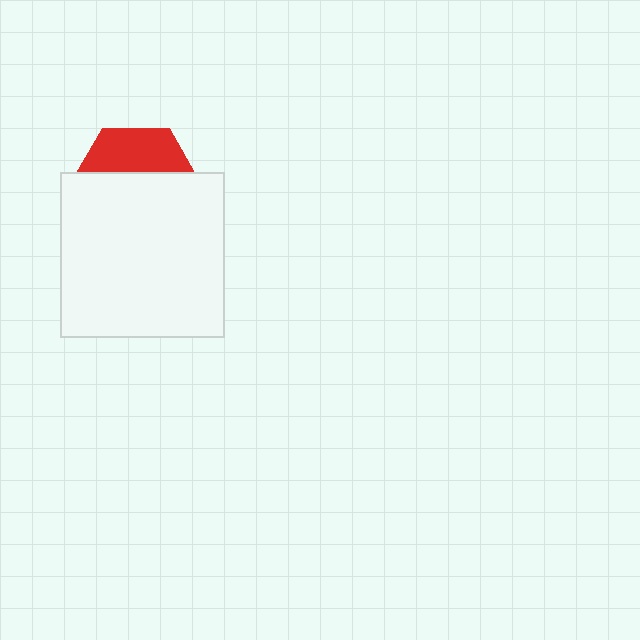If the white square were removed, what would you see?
You would see the complete red hexagon.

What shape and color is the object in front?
The object in front is a white square.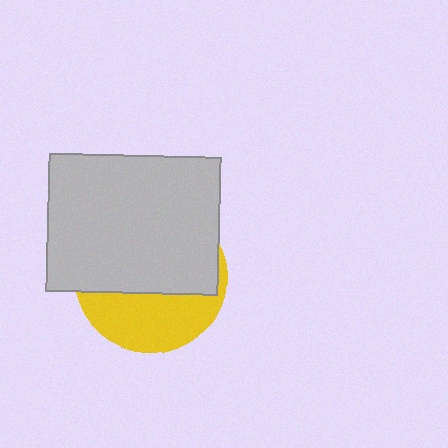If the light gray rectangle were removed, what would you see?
You would see the complete yellow circle.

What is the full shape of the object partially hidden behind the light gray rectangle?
The partially hidden object is a yellow circle.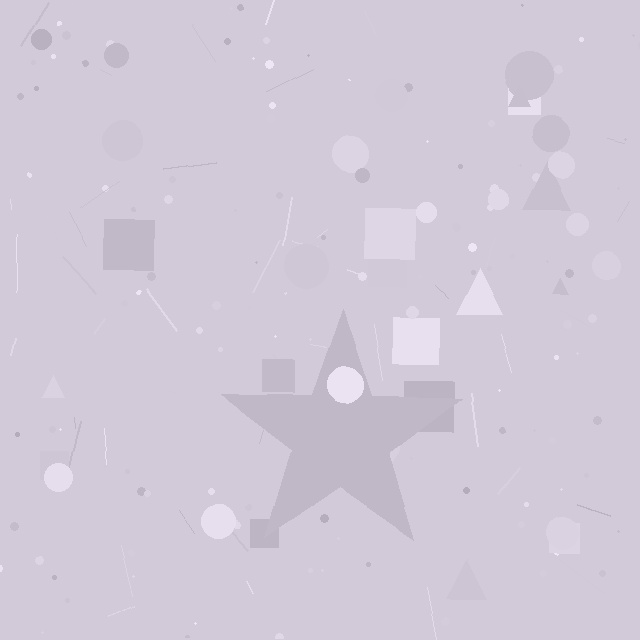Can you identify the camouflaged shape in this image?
The camouflaged shape is a star.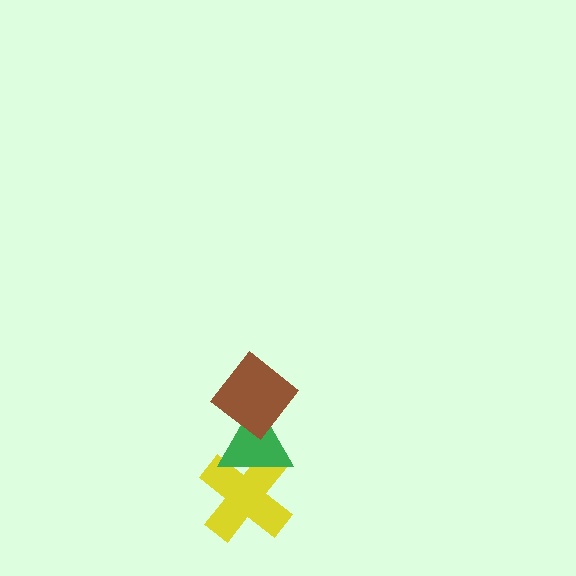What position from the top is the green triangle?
The green triangle is 2nd from the top.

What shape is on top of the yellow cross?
The green triangle is on top of the yellow cross.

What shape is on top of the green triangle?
The brown diamond is on top of the green triangle.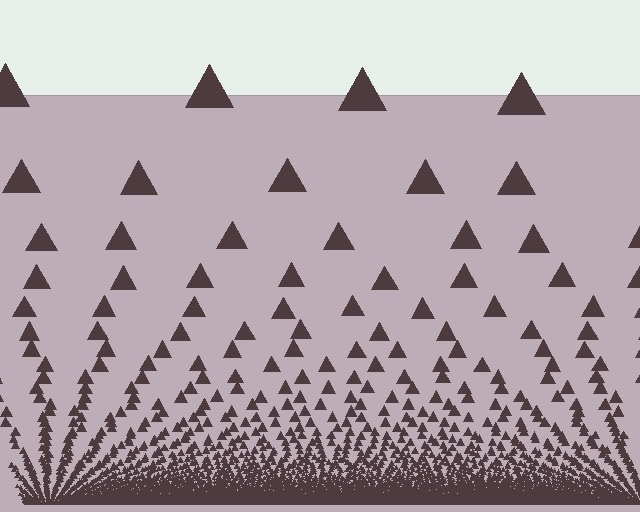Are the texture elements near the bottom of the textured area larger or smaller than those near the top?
Smaller. The gradient is inverted — elements near the bottom are smaller and denser.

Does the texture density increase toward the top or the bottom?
Density increases toward the bottom.